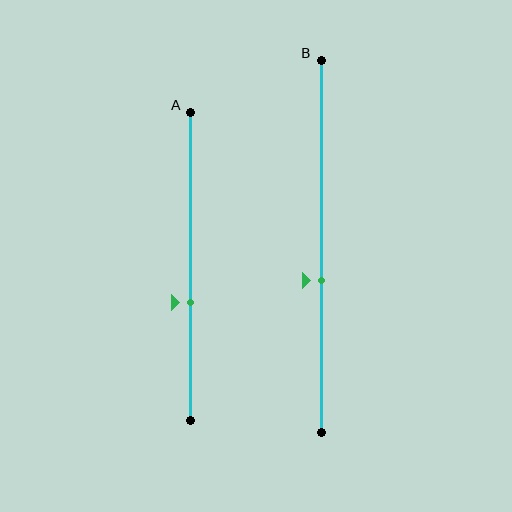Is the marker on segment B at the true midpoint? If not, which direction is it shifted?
No, the marker on segment B is shifted downward by about 9% of the segment length.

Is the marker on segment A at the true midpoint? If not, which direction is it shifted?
No, the marker on segment A is shifted downward by about 12% of the segment length.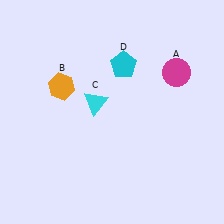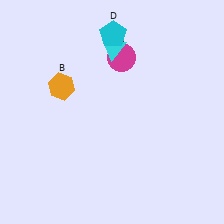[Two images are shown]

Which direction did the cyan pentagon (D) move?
The cyan pentagon (D) moved up.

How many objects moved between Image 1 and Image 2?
3 objects moved between the two images.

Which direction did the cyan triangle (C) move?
The cyan triangle (C) moved up.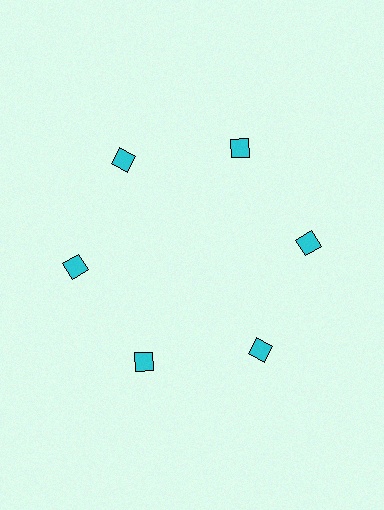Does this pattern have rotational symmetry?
Yes, this pattern has 6-fold rotational symmetry. It looks the same after rotating 60 degrees around the center.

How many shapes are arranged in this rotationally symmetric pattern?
There are 6 shapes, arranged in 6 groups of 1.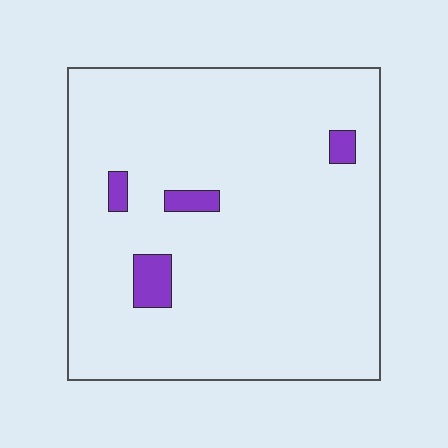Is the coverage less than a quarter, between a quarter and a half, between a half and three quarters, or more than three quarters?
Less than a quarter.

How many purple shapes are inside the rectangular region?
4.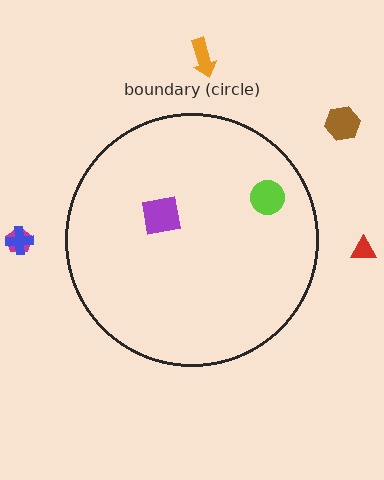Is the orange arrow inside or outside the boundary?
Outside.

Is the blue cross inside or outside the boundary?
Outside.